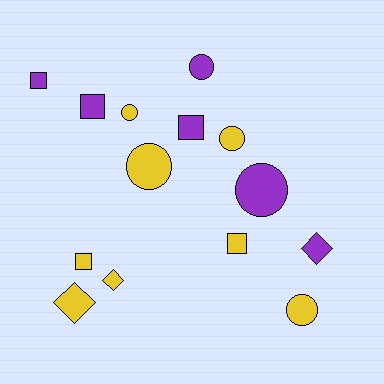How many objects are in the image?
There are 14 objects.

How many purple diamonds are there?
There is 1 purple diamond.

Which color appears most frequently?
Yellow, with 8 objects.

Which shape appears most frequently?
Circle, with 6 objects.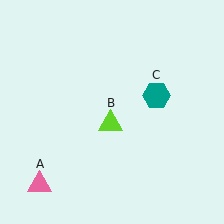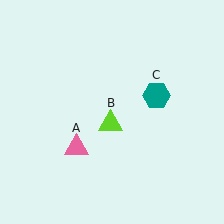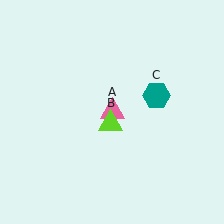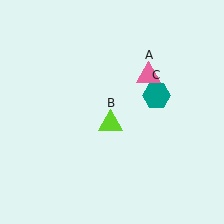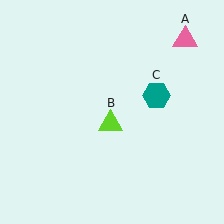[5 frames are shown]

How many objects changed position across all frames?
1 object changed position: pink triangle (object A).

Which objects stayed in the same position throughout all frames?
Lime triangle (object B) and teal hexagon (object C) remained stationary.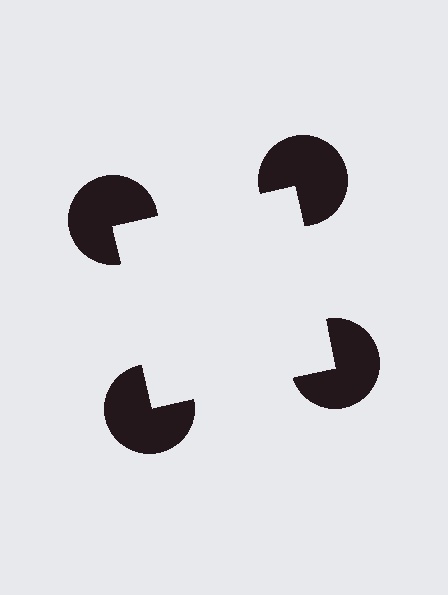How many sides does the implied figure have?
4 sides.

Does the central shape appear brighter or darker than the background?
It typically appears slightly brighter than the background, even though no actual brightness change is drawn.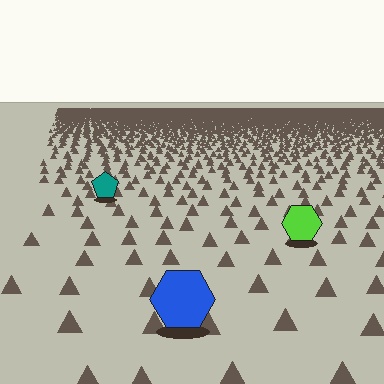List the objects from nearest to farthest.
From nearest to farthest: the blue hexagon, the lime hexagon, the teal pentagon.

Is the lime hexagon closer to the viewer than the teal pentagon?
Yes. The lime hexagon is closer — you can tell from the texture gradient: the ground texture is coarser near it.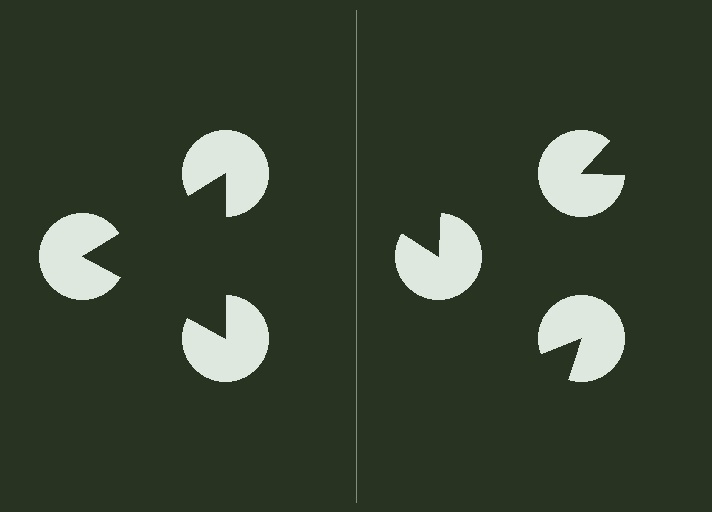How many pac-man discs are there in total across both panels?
6 — 3 on each side.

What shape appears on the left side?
An illusory triangle.